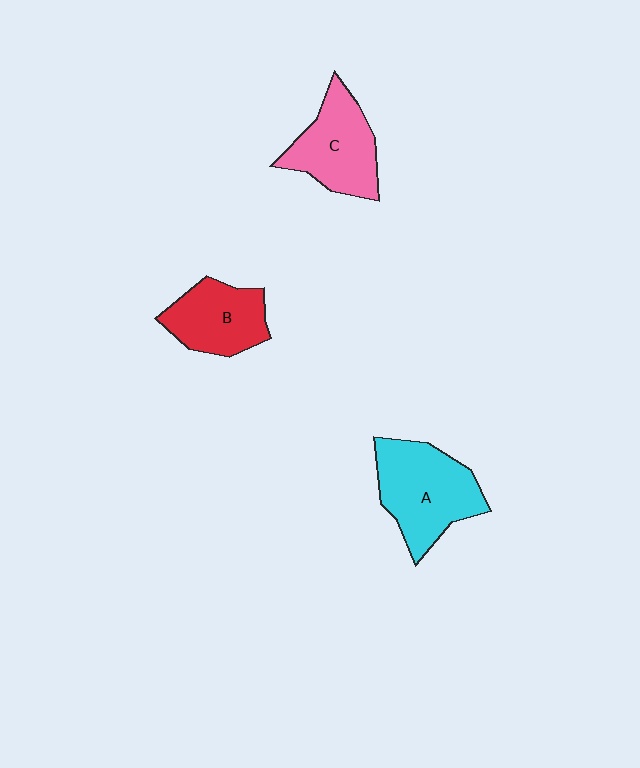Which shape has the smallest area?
Shape B (red).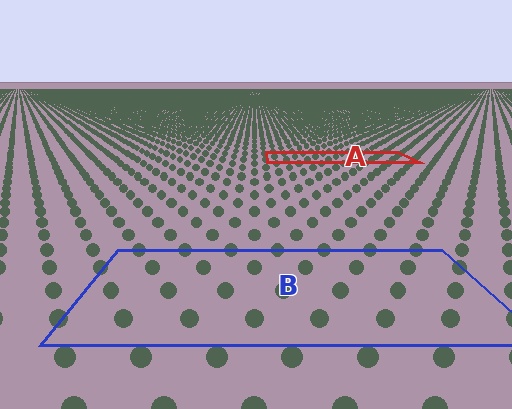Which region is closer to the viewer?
Region B is closer. The texture elements there are larger and more spread out.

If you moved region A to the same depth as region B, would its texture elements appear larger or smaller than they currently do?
They would appear larger. At a closer depth, the same texture elements are projected at a bigger on-screen size.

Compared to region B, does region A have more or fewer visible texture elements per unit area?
Region A has more texture elements per unit area — they are packed more densely because it is farther away.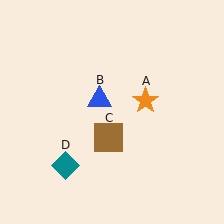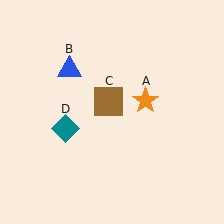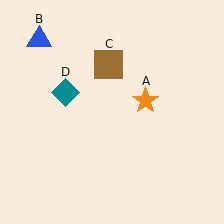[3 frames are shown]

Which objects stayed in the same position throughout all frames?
Orange star (object A) remained stationary.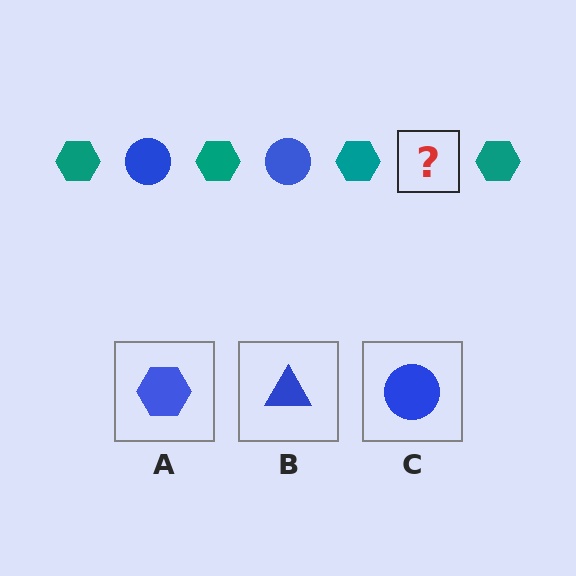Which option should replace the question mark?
Option C.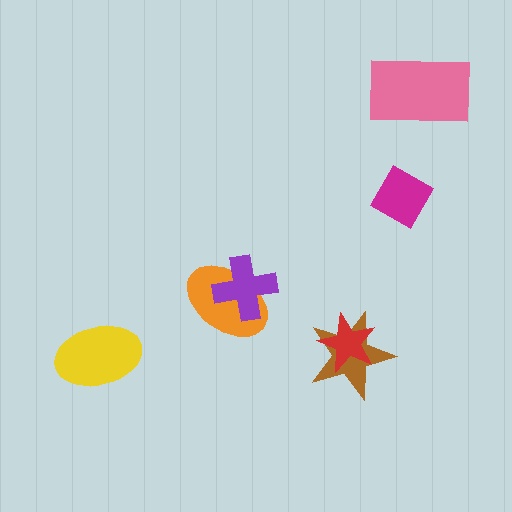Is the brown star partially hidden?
Yes, it is partially covered by another shape.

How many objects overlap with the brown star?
1 object overlaps with the brown star.